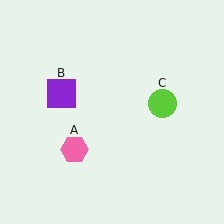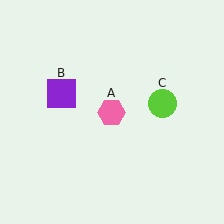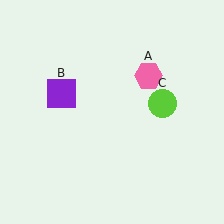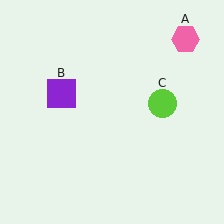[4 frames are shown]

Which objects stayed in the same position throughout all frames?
Purple square (object B) and lime circle (object C) remained stationary.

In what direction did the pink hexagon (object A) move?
The pink hexagon (object A) moved up and to the right.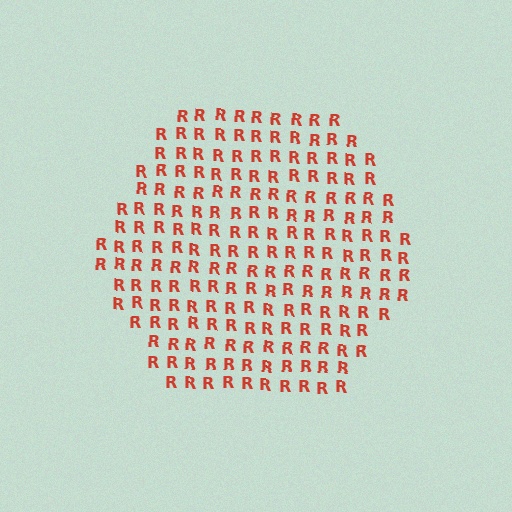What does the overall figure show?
The overall figure shows a hexagon.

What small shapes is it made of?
It is made of small letter R's.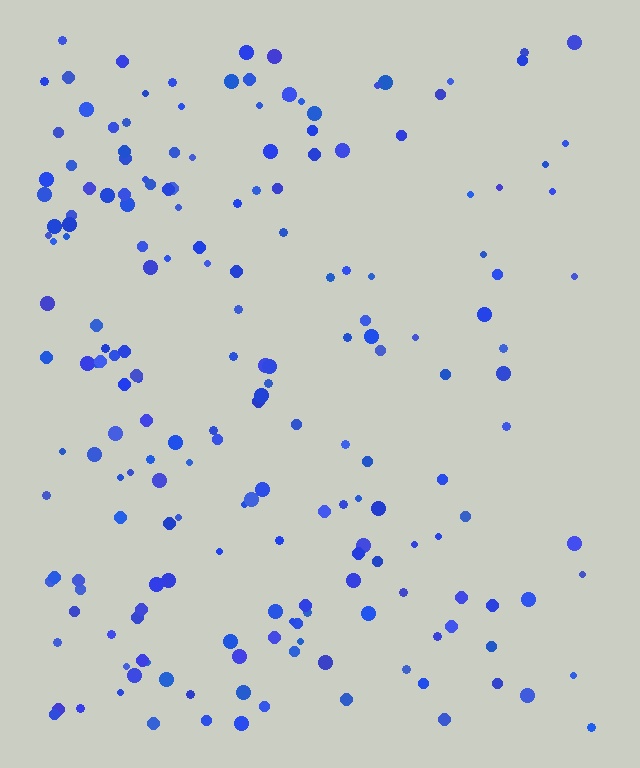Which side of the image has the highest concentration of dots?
The left.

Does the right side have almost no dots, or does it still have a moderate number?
Still a moderate number, just noticeably fewer than the left.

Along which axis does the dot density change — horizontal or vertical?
Horizontal.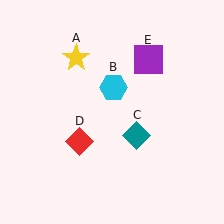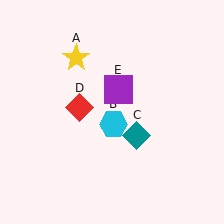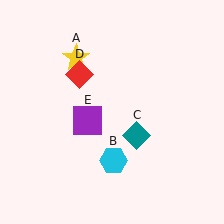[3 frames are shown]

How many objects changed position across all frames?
3 objects changed position: cyan hexagon (object B), red diamond (object D), purple square (object E).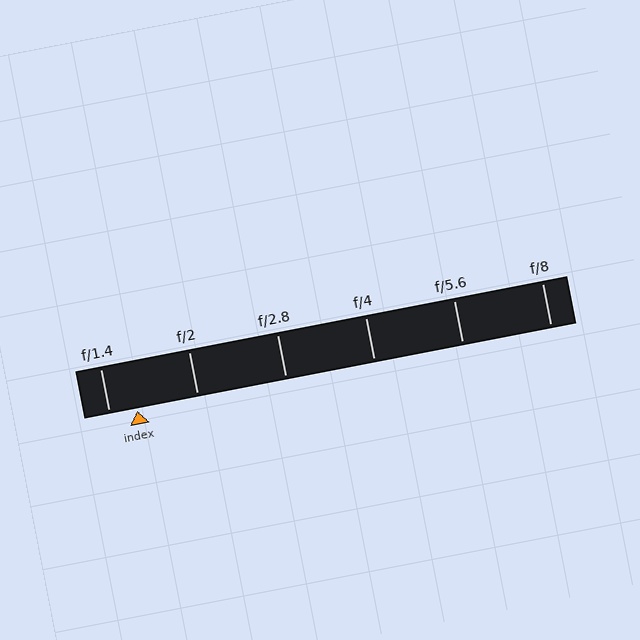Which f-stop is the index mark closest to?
The index mark is closest to f/1.4.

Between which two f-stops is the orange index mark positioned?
The index mark is between f/1.4 and f/2.